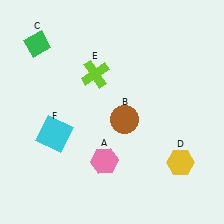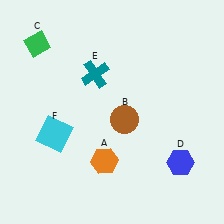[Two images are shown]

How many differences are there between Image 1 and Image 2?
There are 3 differences between the two images.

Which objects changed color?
A changed from pink to orange. D changed from yellow to blue. E changed from lime to teal.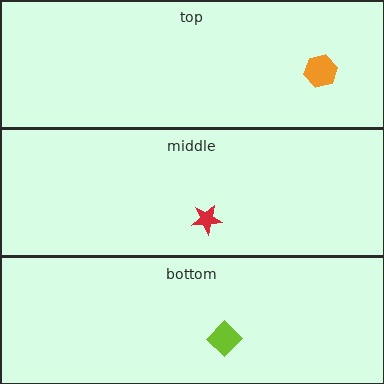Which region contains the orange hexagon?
The top region.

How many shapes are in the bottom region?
1.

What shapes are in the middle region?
The red star.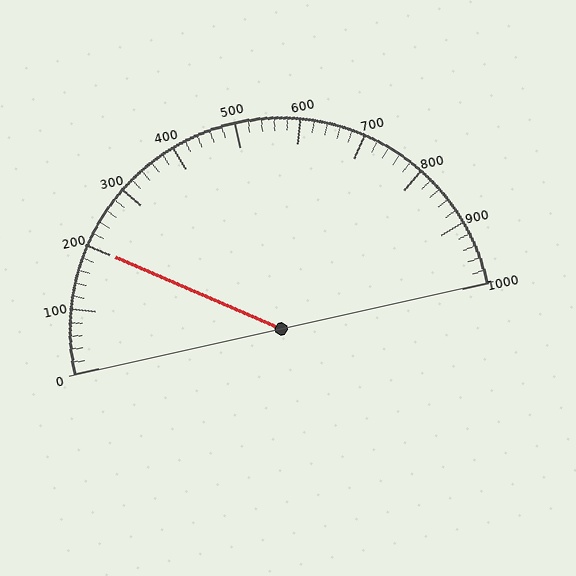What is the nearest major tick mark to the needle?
The nearest major tick mark is 200.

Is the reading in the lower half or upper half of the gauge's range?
The reading is in the lower half of the range (0 to 1000).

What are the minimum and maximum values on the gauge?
The gauge ranges from 0 to 1000.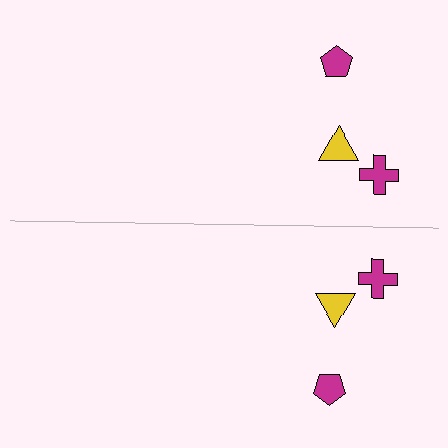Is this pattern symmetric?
Yes, this pattern has bilateral (reflection) symmetry.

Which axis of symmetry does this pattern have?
The pattern has a horizontal axis of symmetry running through the center of the image.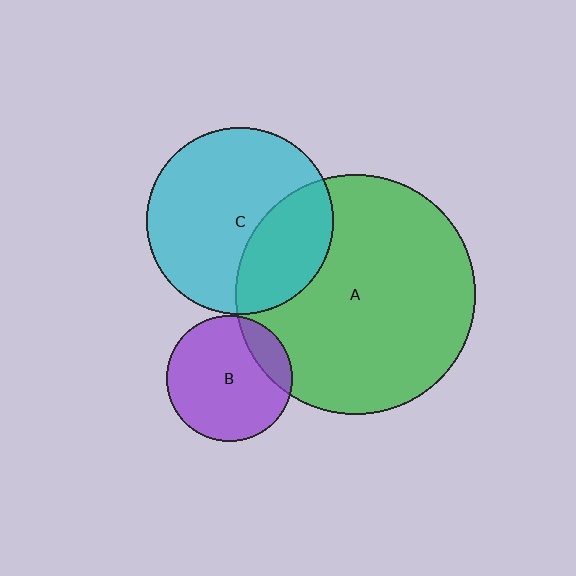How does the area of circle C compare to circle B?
Approximately 2.2 times.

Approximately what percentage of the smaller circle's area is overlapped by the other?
Approximately 15%.